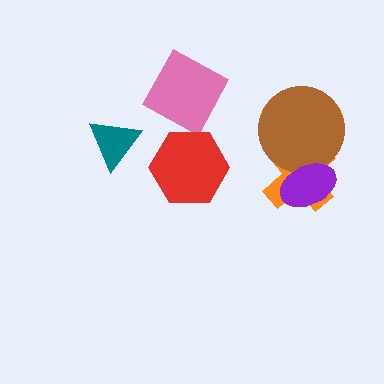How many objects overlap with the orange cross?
2 objects overlap with the orange cross.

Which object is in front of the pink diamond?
The red hexagon is in front of the pink diamond.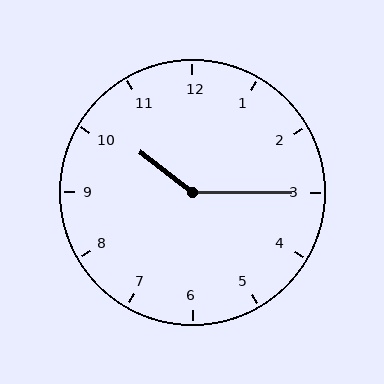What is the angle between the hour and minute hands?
Approximately 142 degrees.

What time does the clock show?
10:15.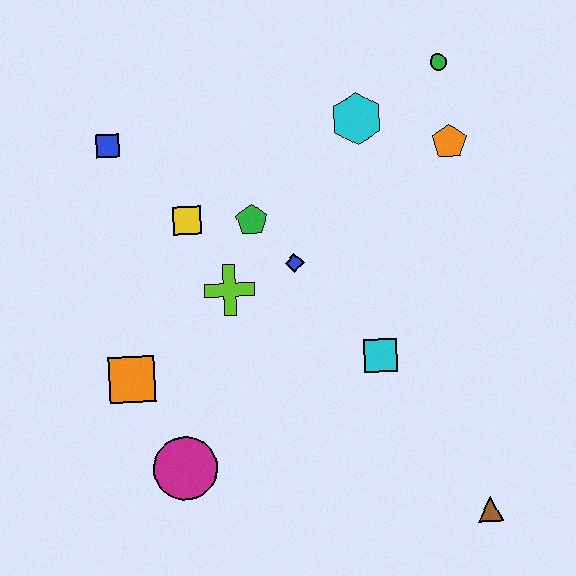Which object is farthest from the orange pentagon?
The magenta circle is farthest from the orange pentagon.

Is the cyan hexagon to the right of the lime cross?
Yes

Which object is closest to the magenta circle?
The orange square is closest to the magenta circle.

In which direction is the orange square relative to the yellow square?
The orange square is below the yellow square.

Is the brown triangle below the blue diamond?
Yes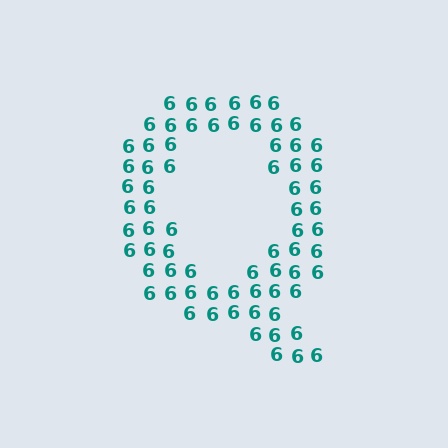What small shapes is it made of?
It is made of small digit 6's.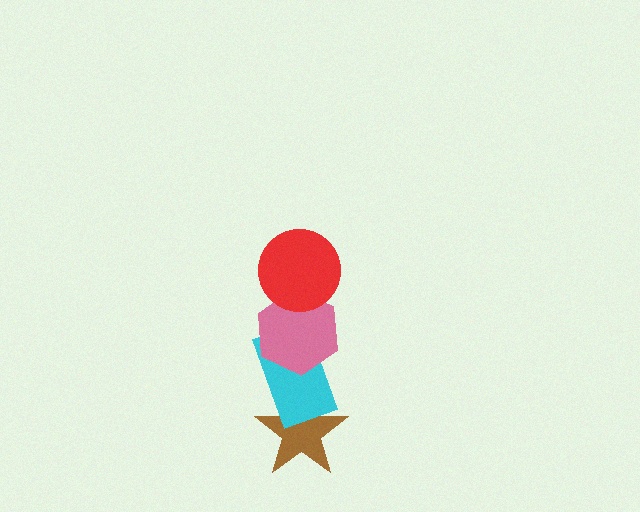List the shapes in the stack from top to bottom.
From top to bottom: the red circle, the pink hexagon, the cyan rectangle, the brown star.